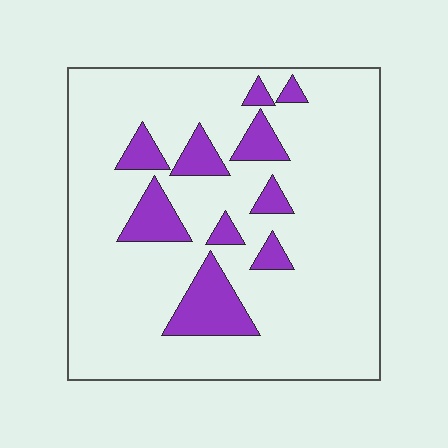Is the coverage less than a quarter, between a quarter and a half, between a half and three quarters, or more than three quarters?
Less than a quarter.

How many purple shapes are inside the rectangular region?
10.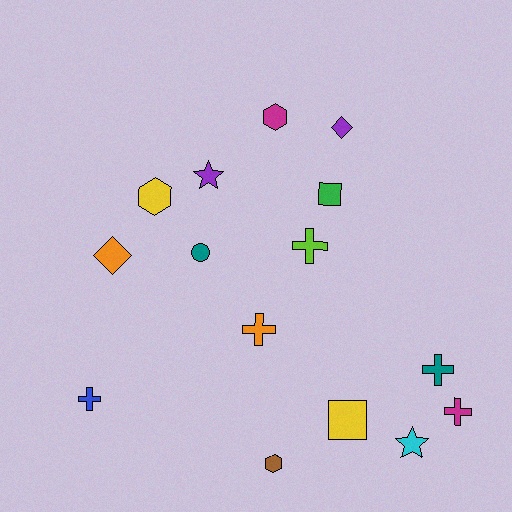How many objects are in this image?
There are 15 objects.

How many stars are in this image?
There are 2 stars.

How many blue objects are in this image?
There is 1 blue object.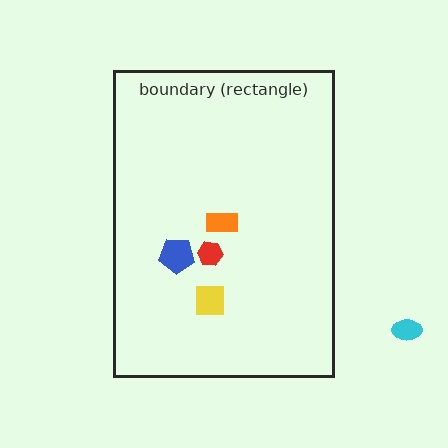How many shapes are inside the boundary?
4 inside, 1 outside.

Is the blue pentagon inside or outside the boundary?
Inside.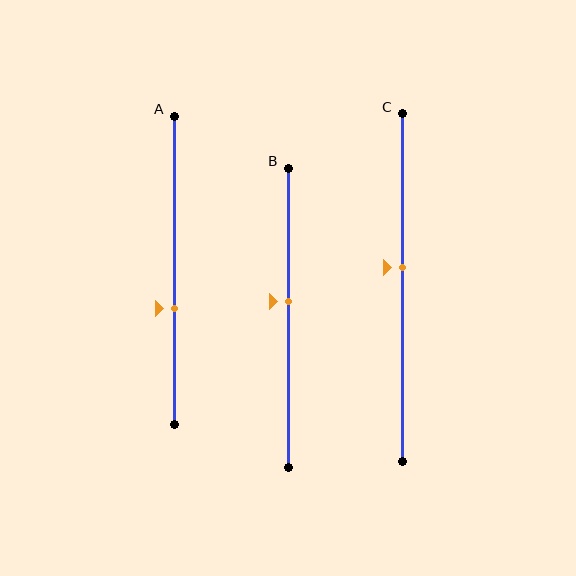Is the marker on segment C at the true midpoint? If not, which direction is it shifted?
No, the marker on segment C is shifted upward by about 6% of the segment length.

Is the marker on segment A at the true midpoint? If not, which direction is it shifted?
No, the marker on segment A is shifted downward by about 12% of the segment length.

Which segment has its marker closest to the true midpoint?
Segment B has its marker closest to the true midpoint.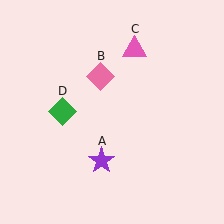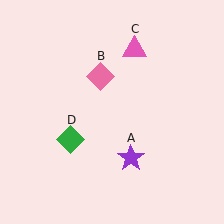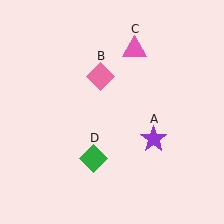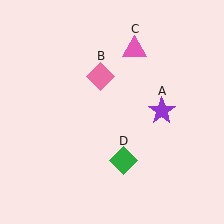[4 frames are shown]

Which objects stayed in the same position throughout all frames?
Pink diamond (object B) and pink triangle (object C) remained stationary.